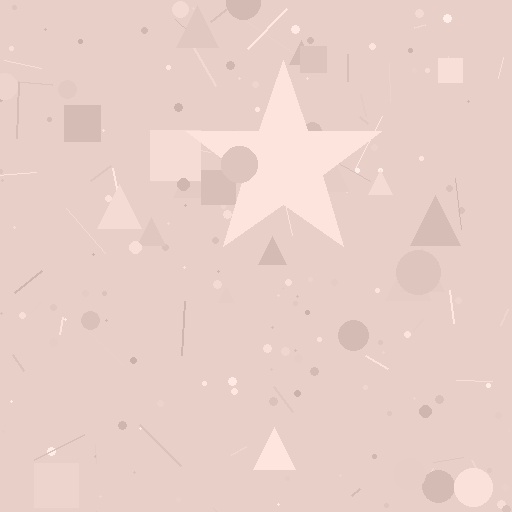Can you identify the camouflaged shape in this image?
The camouflaged shape is a star.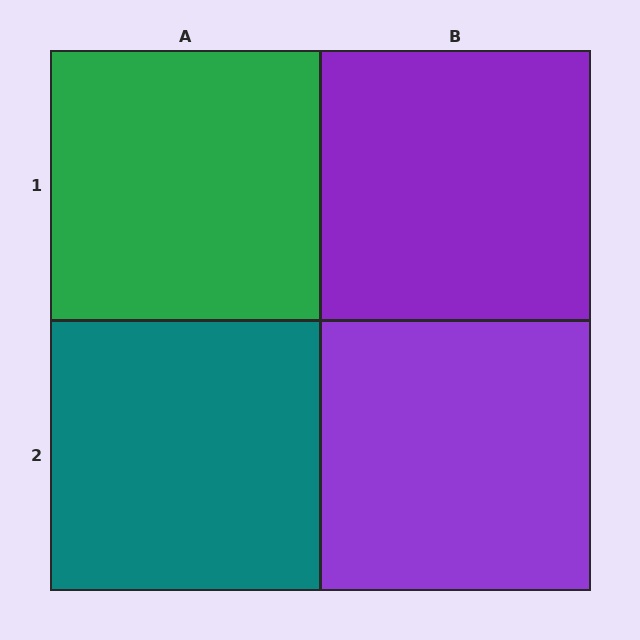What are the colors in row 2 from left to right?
Teal, purple.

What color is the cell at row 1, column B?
Purple.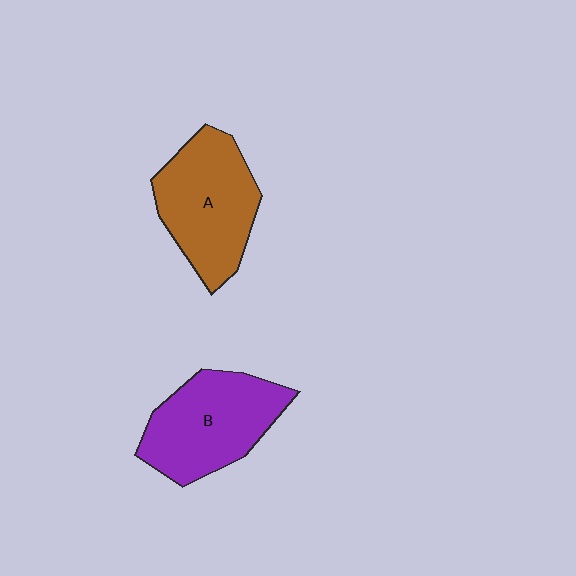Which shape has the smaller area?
Shape B (purple).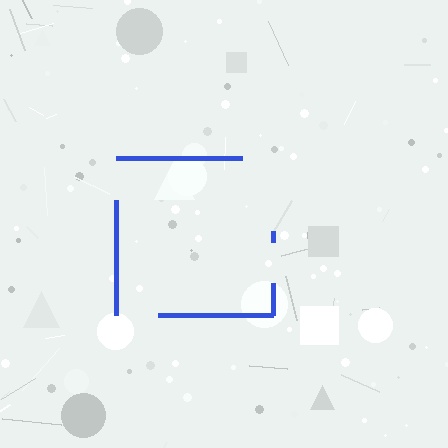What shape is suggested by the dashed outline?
The dashed outline suggests a square.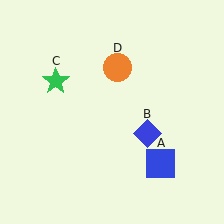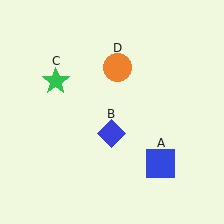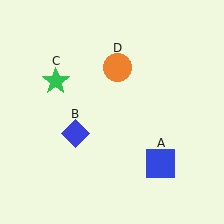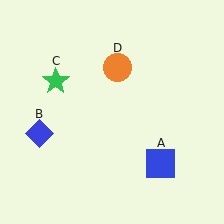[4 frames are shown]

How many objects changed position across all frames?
1 object changed position: blue diamond (object B).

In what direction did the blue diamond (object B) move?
The blue diamond (object B) moved left.